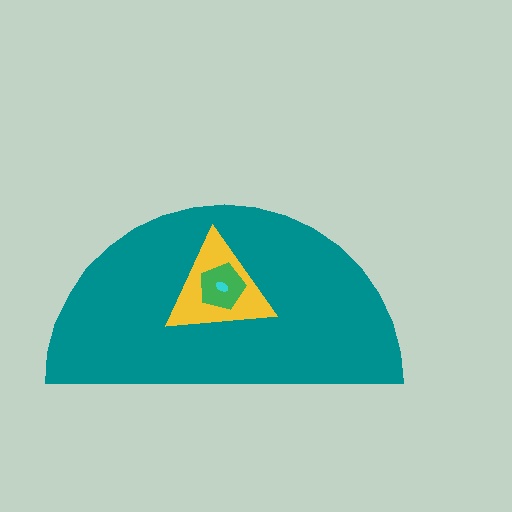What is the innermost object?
The cyan ellipse.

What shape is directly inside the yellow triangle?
The green pentagon.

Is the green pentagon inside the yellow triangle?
Yes.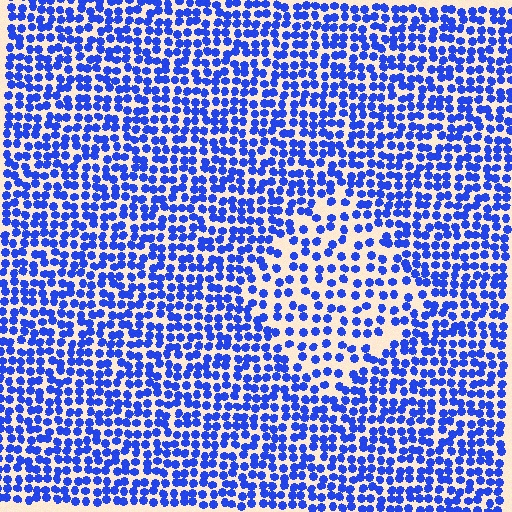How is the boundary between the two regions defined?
The boundary is defined by a change in element density (approximately 1.7x ratio). All elements are the same color, size, and shape.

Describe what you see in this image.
The image contains small blue elements arranged at two different densities. A diamond-shaped region is visible where the elements are less densely packed than the surrounding area.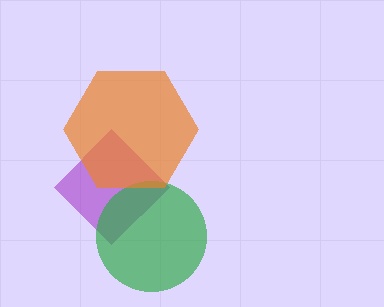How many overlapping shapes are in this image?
There are 3 overlapping shapes in the image.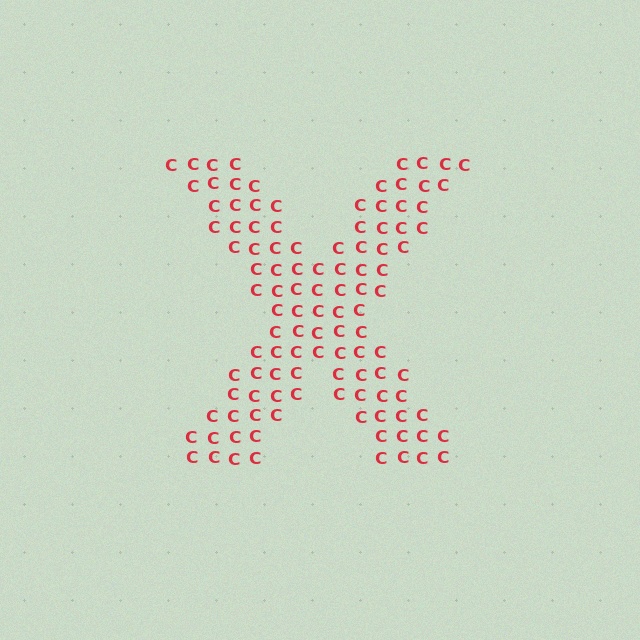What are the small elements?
The small elements are letter C's.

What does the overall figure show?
The overall figure shows the letter X.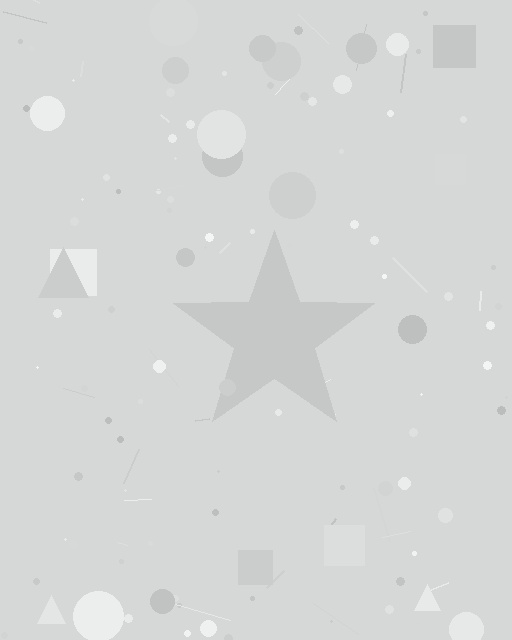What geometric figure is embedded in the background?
A star is embedded in the background.